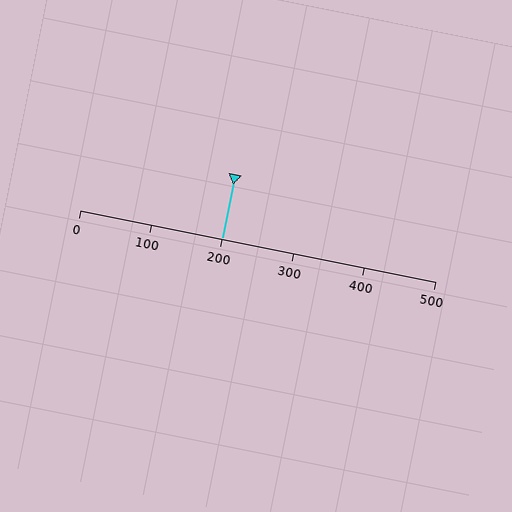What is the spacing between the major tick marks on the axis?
The major ticks are spaced 100 apart.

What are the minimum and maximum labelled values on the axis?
The axis runs from 0 to 500.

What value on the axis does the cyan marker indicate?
The marker indicates approximately 200.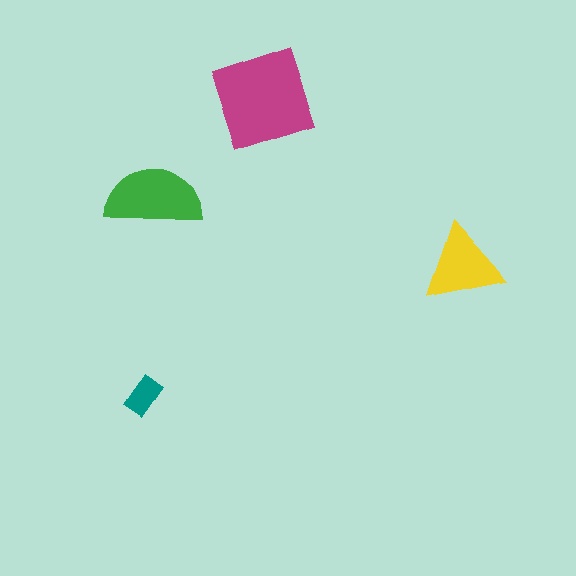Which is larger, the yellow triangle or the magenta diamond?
The magenta diamond.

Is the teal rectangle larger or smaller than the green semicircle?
Smaller.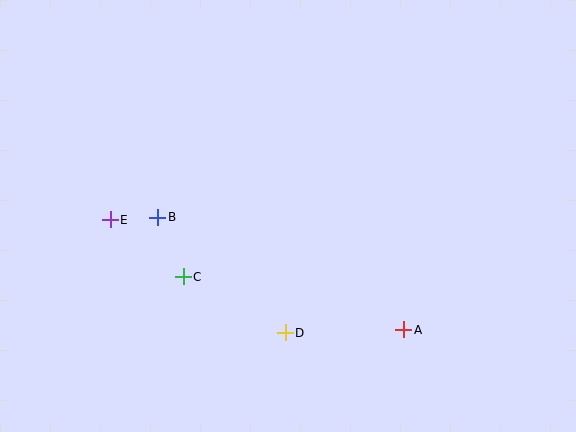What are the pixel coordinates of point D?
Point D is at (285, 333).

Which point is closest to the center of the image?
Point D at (285, 333) is closest to the center.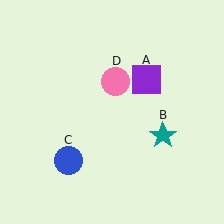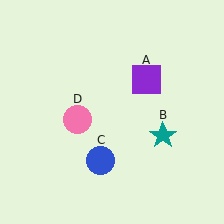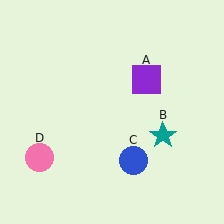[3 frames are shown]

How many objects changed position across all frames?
2 objects changed position: blue circle (object C), pink circle (object D).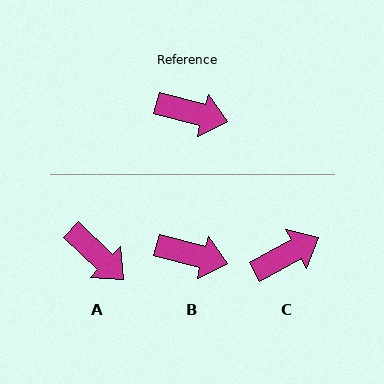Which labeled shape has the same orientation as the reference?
B.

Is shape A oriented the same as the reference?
No, it is off by about 29 degrees.